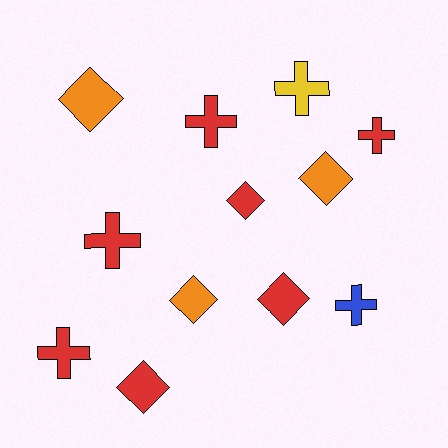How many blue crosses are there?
There is 1 blue cross.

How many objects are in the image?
There are 12 objects.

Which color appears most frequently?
Red, with 7 objects.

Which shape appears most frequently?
Cross, with 6 objects.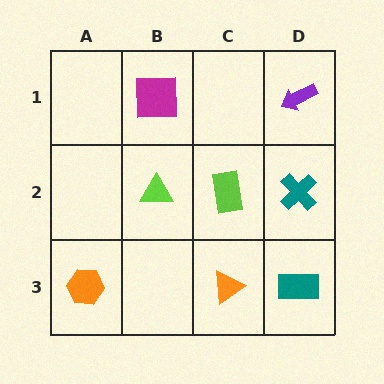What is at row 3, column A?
An orange hexagon.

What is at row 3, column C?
An orange triangle.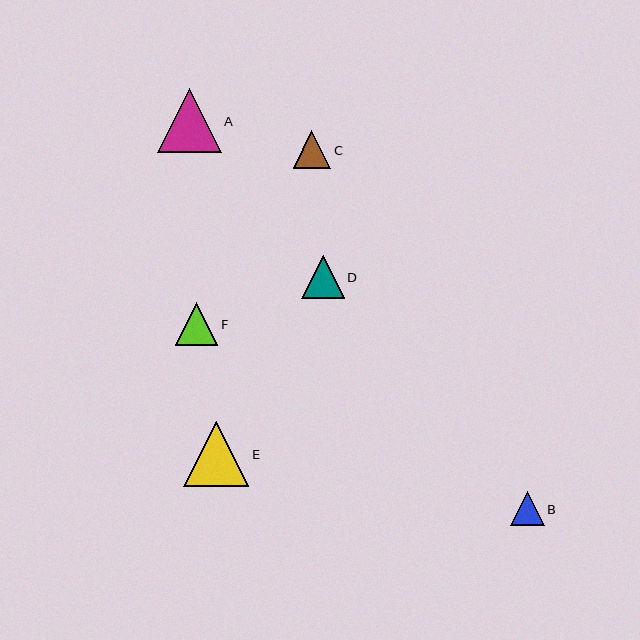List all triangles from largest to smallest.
From largest to smallest: E, A, F, D, C, B.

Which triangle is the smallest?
Triangle B is the smallest with a size of approximately 34 pixels.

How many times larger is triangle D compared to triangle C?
Triangle D is approximately 1.1 times the size of triangle C.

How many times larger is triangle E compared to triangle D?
Triangle E is approximately 1.5 times the size of triangle D.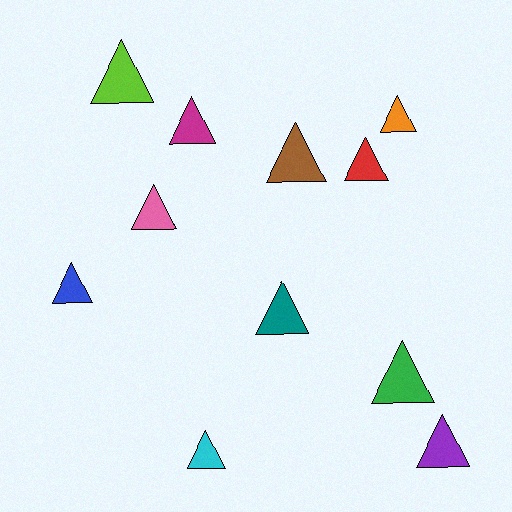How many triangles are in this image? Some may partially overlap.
There are 11 triangles.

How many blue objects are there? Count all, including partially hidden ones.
There is 1 blue object.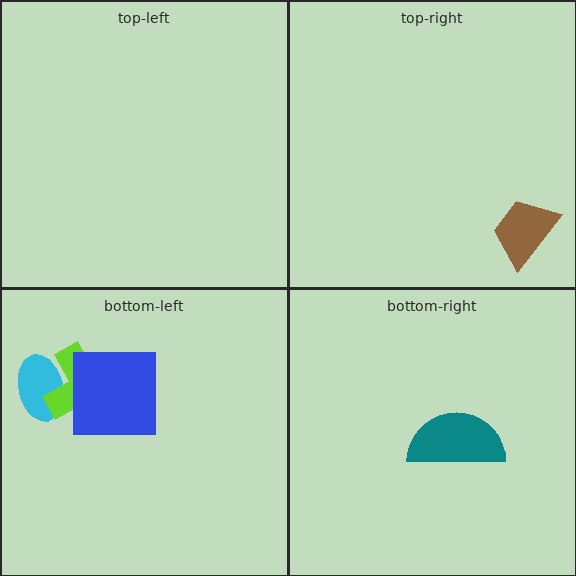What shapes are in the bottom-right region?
The teal semicircle.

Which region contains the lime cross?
The bottom-left region.